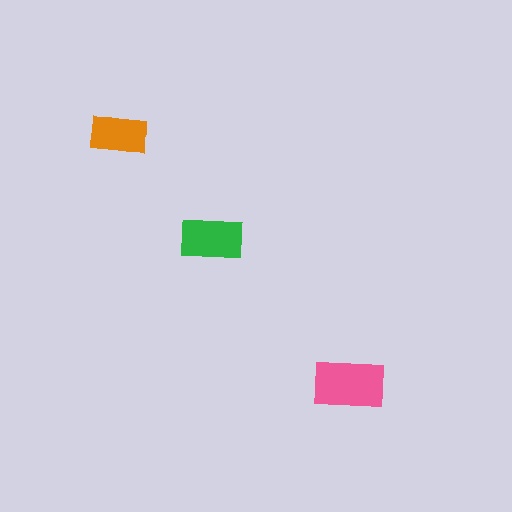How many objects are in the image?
There are 3 objects in the image.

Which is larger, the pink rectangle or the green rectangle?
The pink one.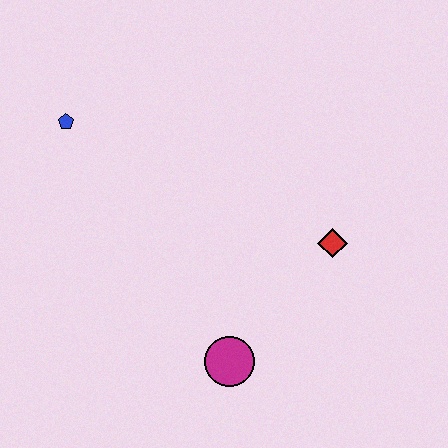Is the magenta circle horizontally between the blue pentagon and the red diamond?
Yes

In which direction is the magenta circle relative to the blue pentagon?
The magenta circle is below the blue pentagon.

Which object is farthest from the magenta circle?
The blue pentagon is farthest from the magenta circle.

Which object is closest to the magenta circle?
The red diamond is closest to the magenta circle.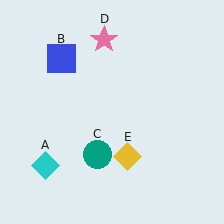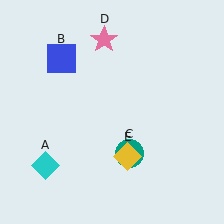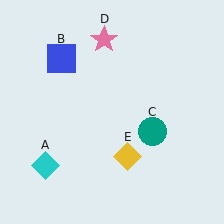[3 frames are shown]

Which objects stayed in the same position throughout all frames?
Cyan diamond (object A) and blue square (object B) and pink star (object D) and yellow diamond (object E) remained stationary.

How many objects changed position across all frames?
1 object changed position: teal circle (object C).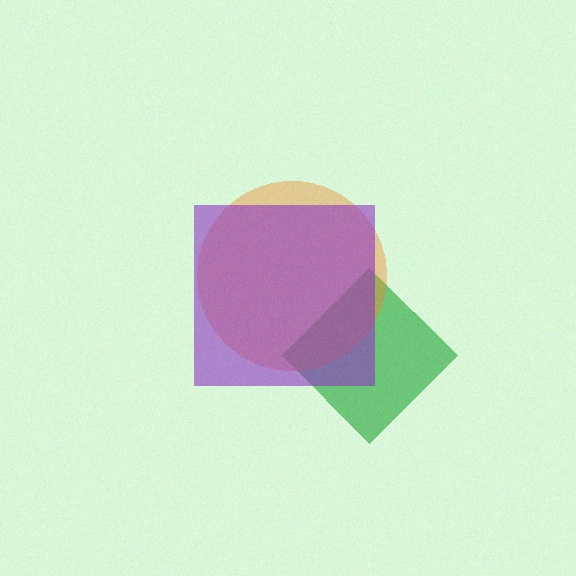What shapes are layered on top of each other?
The layered shapes are: a green diamond, an orange circle, a purple square.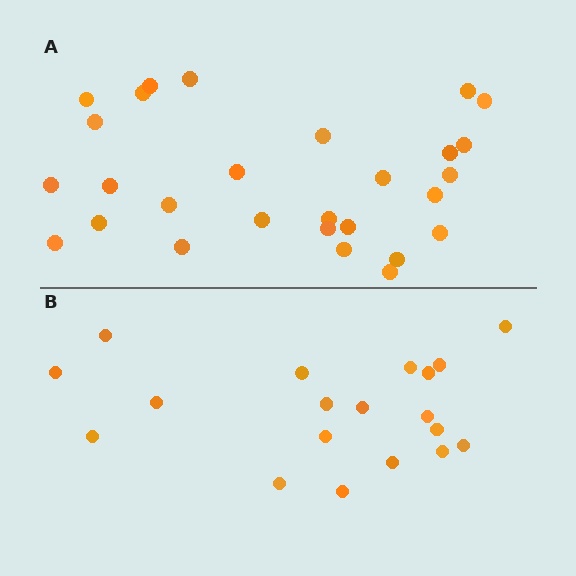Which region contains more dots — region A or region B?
Region A (the top region) has more dots.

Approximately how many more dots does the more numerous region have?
Region A has roughly 8 or so more dots than region B.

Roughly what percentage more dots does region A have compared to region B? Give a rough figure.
About 45% more.